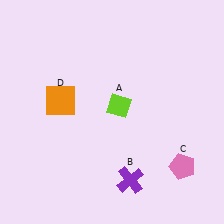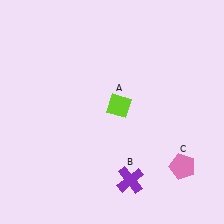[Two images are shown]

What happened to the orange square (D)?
The orange square (D) was removed in Image 2. It was in the top-left area of Image 1.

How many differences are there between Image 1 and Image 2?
There is 1 difference between the two images.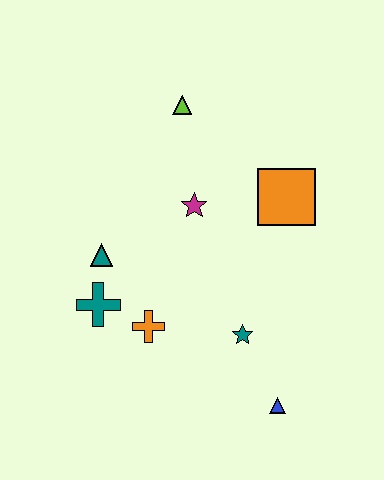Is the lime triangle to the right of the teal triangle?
Yes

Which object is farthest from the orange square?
The teal cross is farthest from the orange square.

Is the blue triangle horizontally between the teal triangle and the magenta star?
No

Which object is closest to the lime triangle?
The magenta star is closest to the lime triangle.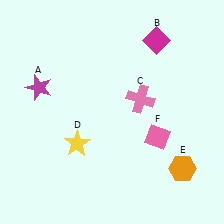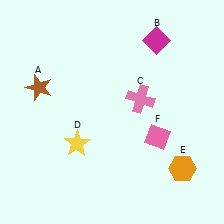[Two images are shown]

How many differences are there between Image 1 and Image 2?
There is 1 difference between the two images.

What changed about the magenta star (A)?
In Image 1, A is magenta. In Image 2, it changed to brown.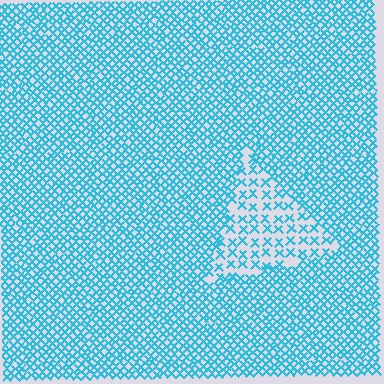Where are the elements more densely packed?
The elements are more densely packed outside the triangle boundary.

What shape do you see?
I see a triangle.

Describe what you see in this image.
The image contains small cyan elements arranged at two different densities. A triangle-shaped region is visible where the elements are less densely packed than the surrounding area.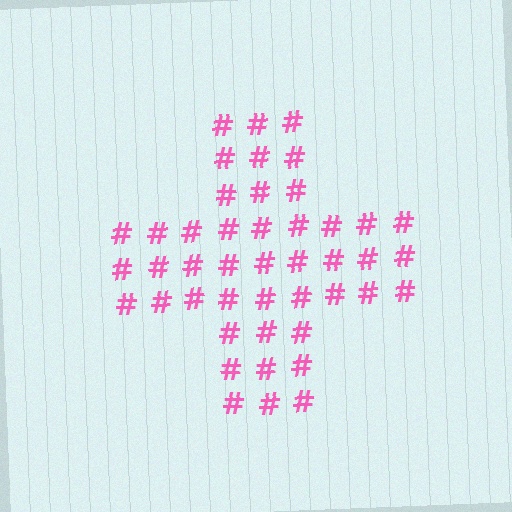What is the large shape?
The large shape is a cross.